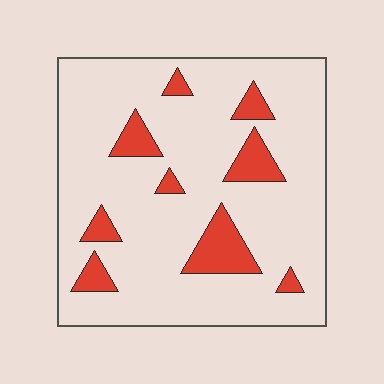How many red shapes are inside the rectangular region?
9.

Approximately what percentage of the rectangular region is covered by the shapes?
Approximately 15%.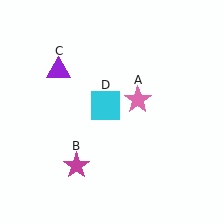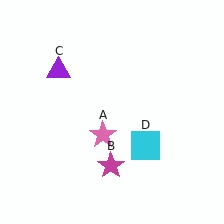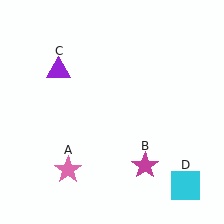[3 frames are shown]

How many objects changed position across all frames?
3 objects changed position: pink star (object A), magenta star (object B), cyan square (object D).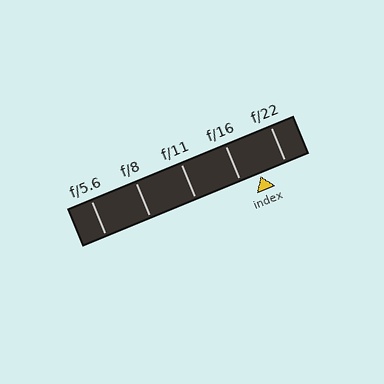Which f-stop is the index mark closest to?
The index mark is closest to f/16.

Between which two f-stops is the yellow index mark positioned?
The index mark is between f/16 and f/22.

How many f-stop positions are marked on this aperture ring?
There are 5 f-stop positions marked.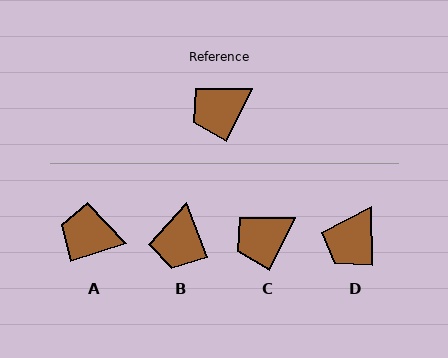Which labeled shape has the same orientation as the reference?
C.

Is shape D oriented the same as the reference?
No, it is off by about 28 degrees.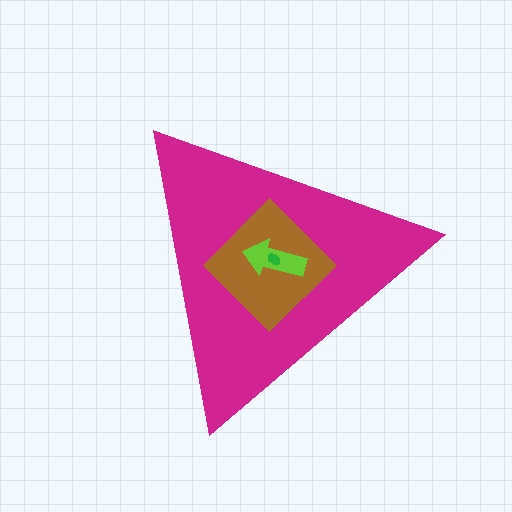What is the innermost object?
The green ellipse.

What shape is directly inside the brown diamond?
The lime arrow.